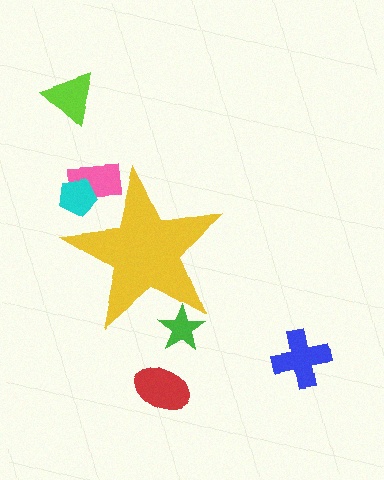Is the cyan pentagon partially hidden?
Yes, the cyan pentagon is partially hidden behind the yellow star.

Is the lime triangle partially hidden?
No, the lime triangle is fully visible.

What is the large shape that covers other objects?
A yellow star.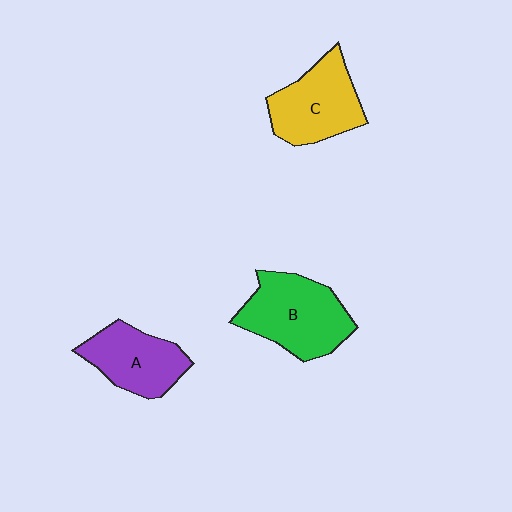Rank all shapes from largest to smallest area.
From largest to smallest: B (green), C (yellow), A (purple).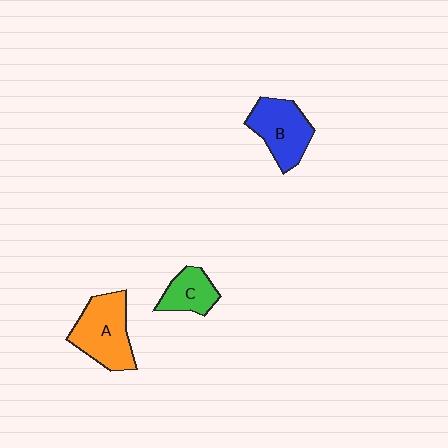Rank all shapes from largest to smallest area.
From largest to smallest: A (orange), B (blue), C (green).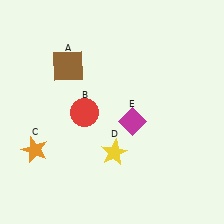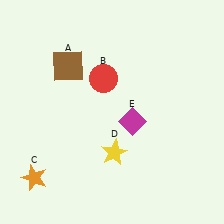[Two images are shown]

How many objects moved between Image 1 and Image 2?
2 objects moved between the two images.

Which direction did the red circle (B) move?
The red circle (B) moved up.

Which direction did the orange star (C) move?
The orange star (C) moved down.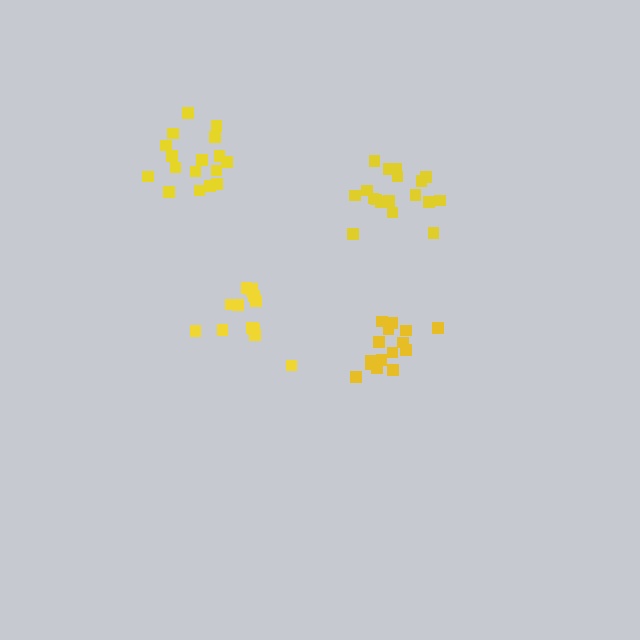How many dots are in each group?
Group 1: 15 dots, Group 2: 15 dots, Group 3: 17 dots, Group 4: 19 dots (66 total).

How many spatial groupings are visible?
There are 4 spatial groupings.